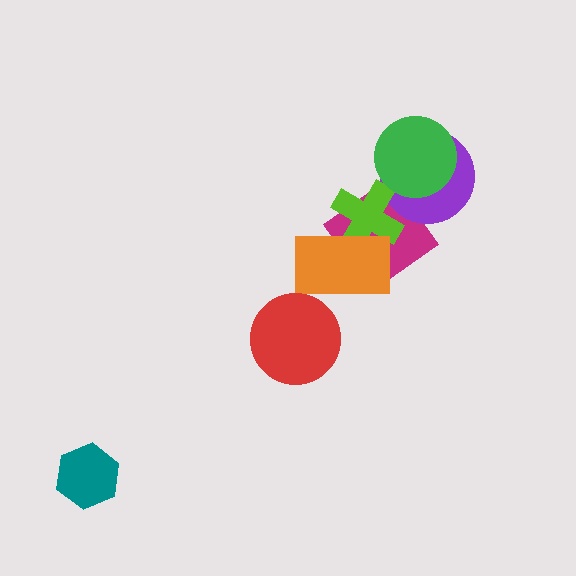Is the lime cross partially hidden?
Yes, it is partially covered by another shape.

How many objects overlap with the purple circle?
3 objects overlap with the purple circle.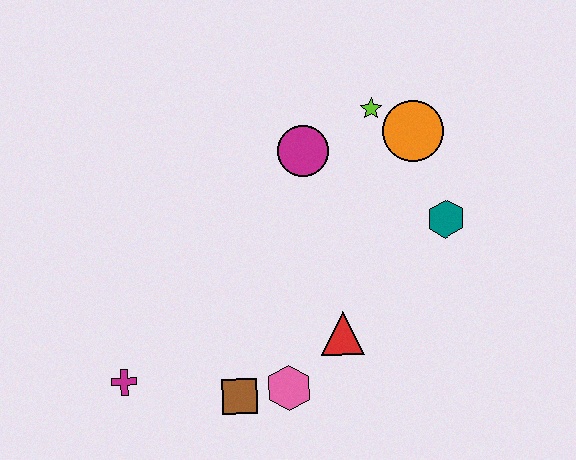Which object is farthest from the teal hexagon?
The magenta cross is farthest from the teal hexagon.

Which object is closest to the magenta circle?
The lime star is closest to the magenta circle.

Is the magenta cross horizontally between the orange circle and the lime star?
No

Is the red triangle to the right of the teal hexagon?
No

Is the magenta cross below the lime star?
Yes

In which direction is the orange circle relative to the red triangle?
The orange circle is above the red triangle.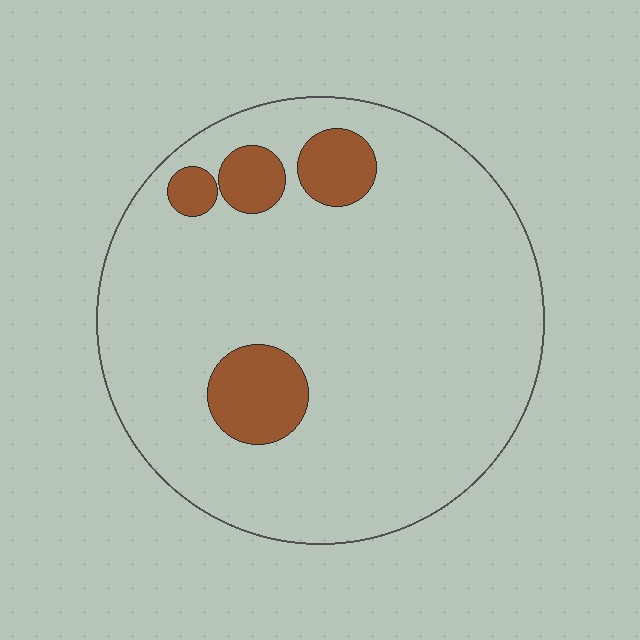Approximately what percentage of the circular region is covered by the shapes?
Approximately 10%.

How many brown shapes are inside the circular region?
4.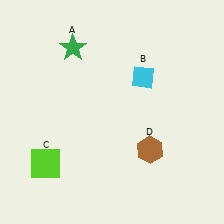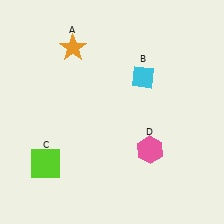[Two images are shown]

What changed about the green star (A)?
In Image 1, A is green. In Image 2, it changed to orange.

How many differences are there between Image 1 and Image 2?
There are 2 differences between the two images.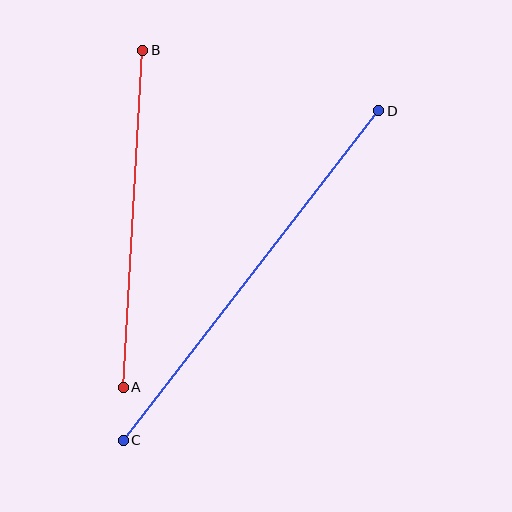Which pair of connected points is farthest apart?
Points C and D are farthest apart.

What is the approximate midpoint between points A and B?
The midpoint is at approximately (133, 219) pixels.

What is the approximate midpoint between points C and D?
The midpoint is at approximately (251, 276) pixels.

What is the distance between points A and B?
The distance is approximately 337 pixels.